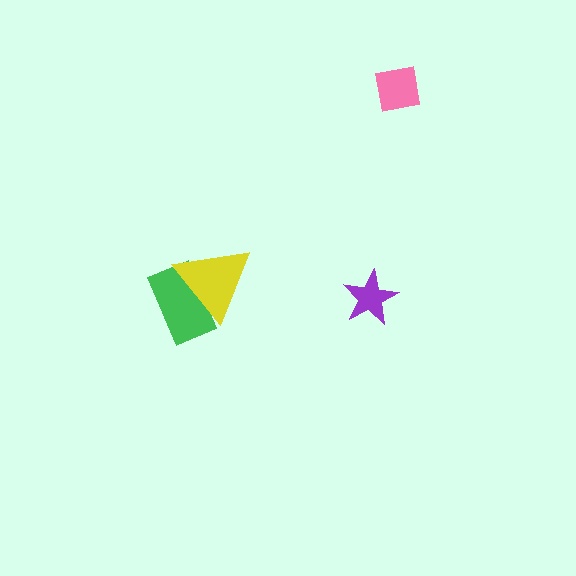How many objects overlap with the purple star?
0 objects overlap with the purple star.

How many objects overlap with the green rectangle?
1 object overlaps with the green rectangle.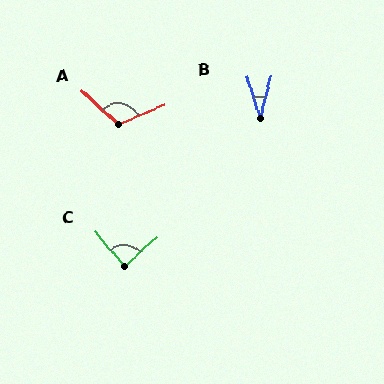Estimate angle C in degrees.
Approximately 88 degrees.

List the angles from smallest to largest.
B (31°), C (88°), A (115°).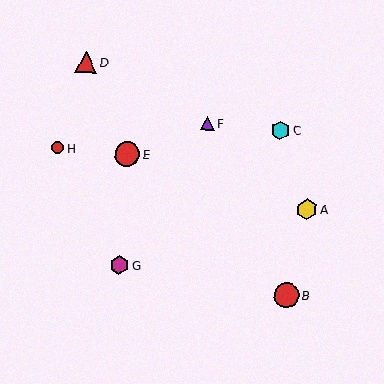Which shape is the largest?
The red circle (labeled B) is the largest.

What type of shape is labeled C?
Shape C is a cyan hexagon.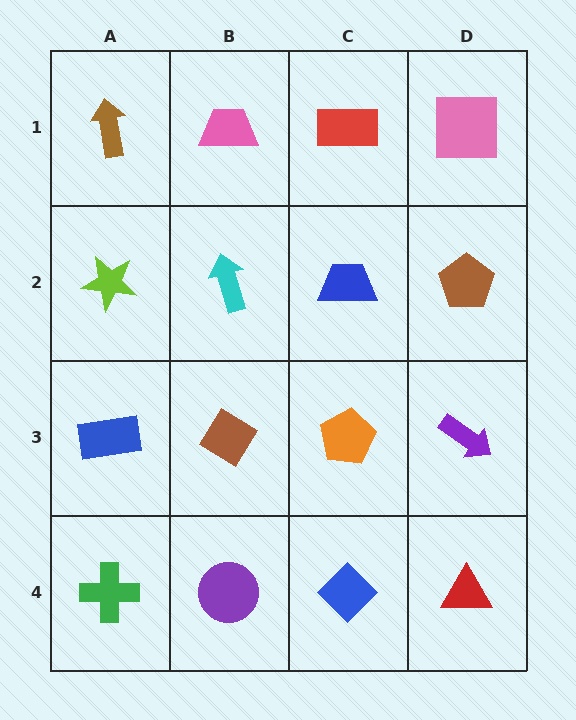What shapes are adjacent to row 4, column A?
A blue rectangle (row 3, column A), a purple circle (row 4, column B).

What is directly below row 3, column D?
A red triangle.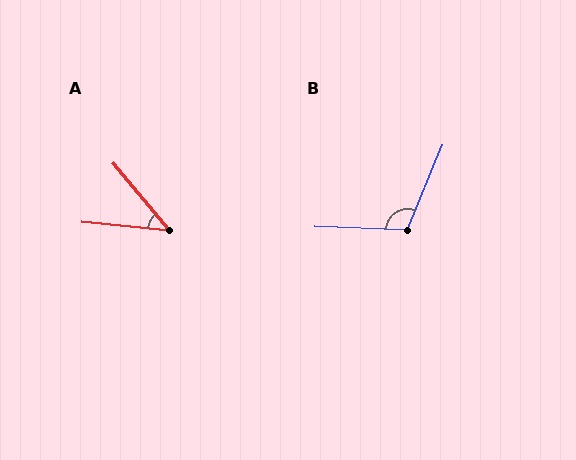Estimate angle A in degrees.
Approximately 44 degrees.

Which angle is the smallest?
A, at approximately 44 degrees.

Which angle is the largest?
B, at approximately 111 degrees.